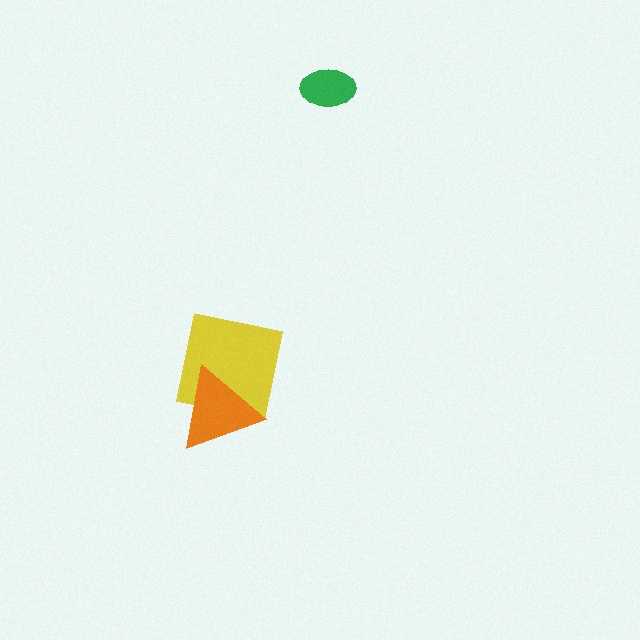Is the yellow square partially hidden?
Yes, it is partially covered by another shape.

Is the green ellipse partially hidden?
No, no other shape covers it.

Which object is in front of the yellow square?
The orange triangle is in front of the yellow square.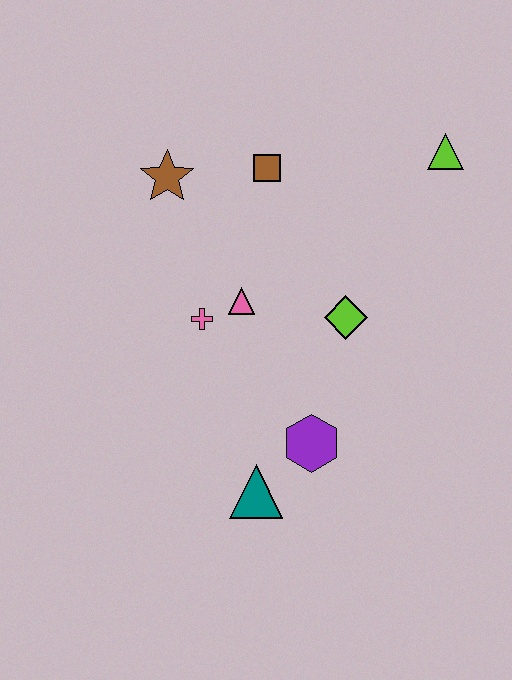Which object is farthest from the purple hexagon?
The lime triangle is farthest from the purple hexagon.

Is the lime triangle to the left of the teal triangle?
No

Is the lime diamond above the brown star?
No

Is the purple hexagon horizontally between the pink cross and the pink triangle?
No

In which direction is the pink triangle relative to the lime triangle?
The pink triangle is to the left of the lime triangle.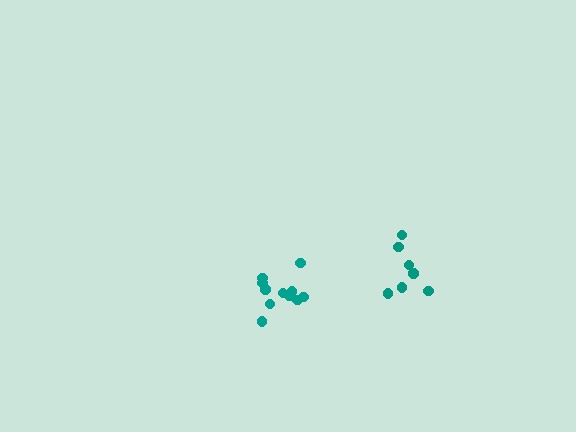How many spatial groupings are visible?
There are 2 spatial groupings.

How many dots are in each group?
Group 1: 11 dots, Group 2: 7 dots (18 total).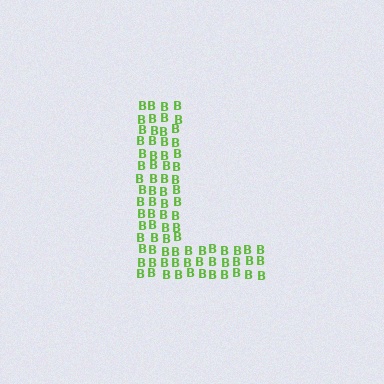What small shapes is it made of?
It is made of small letter B's.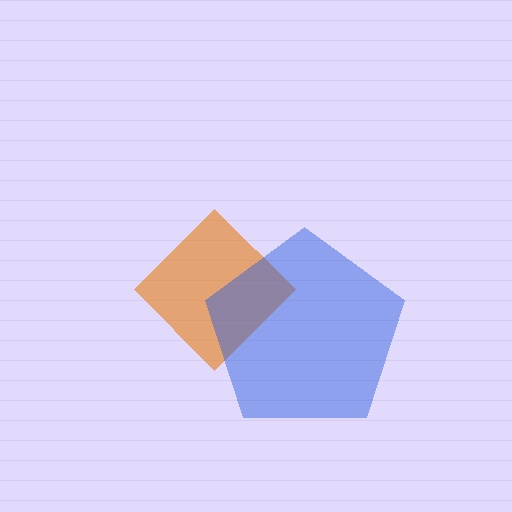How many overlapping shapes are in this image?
There are 2 overlapping shapes in the image.